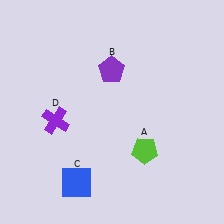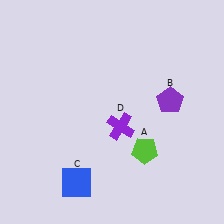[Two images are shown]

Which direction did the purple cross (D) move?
The purple cross (D) moved right.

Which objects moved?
The objects that moved are: the purple pentagon (B), the purple cross (D).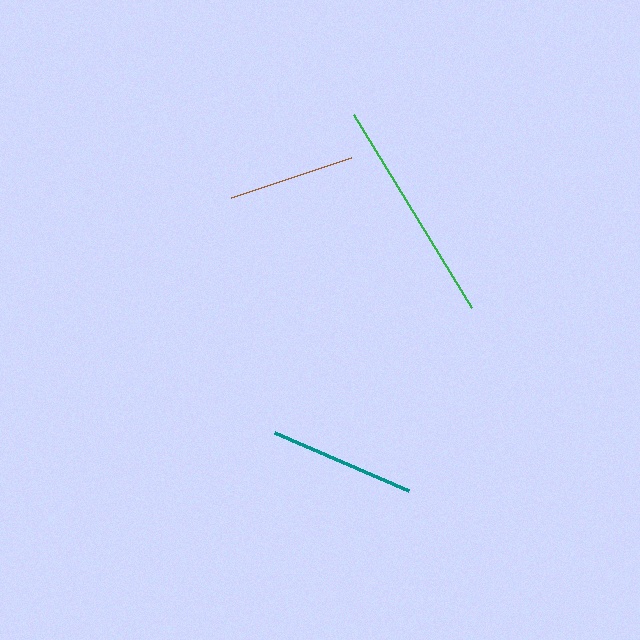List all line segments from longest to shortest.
From longest to shortest: green, teal, brown.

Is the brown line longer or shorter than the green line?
The green line is longer than the brown line.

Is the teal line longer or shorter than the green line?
The green line is longer than the teal line.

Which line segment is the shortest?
The brown line is the shortest at approximately 127 pixels.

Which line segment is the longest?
The green line is the longest at approximately 226 pixels.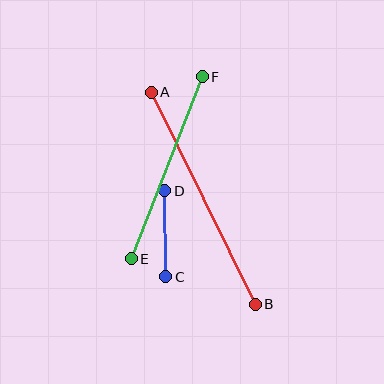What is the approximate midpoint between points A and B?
The midpoint is at approximately (203, 198) pixels.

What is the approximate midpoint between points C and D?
The midpoint is at approximately (165, 234) pixels.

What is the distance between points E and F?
The distance is approximately 195 pixels.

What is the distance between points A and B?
The distance is approximately 237 pixels.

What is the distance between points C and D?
The distance is approximately 86 pixels.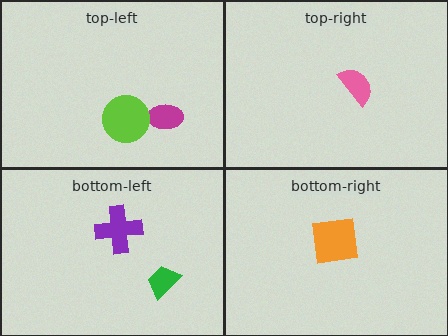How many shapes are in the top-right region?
1.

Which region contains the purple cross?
The bottom-left region.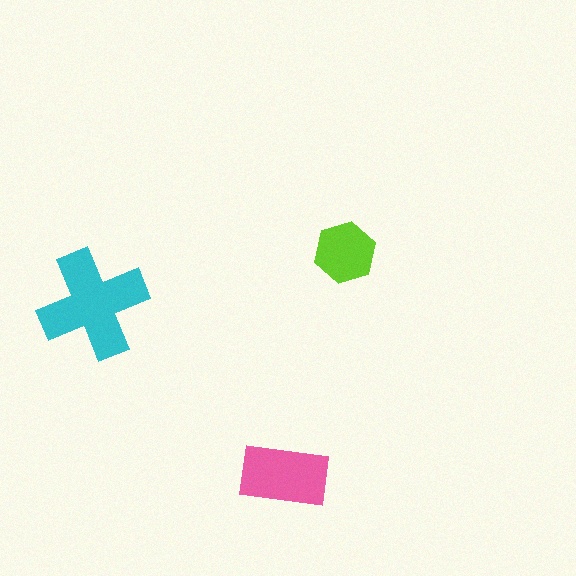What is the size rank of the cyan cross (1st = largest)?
1st.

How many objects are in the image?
There are 3 objects in the image.